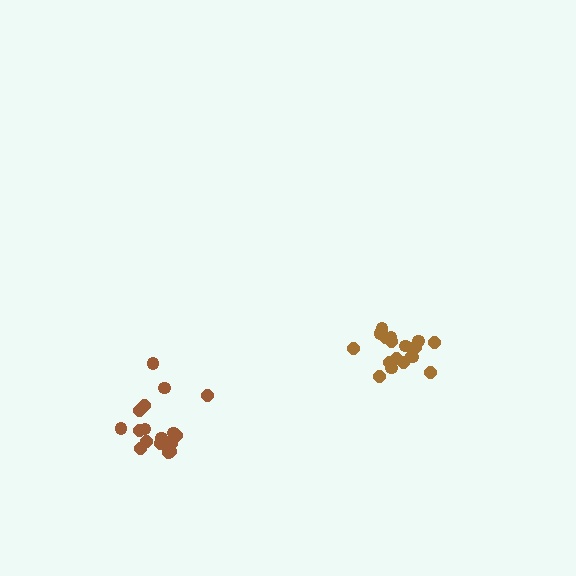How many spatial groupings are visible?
There are 2 spatial groupings.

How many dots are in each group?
Group 1: 19 dots, Group 2: 18 dots (37 total).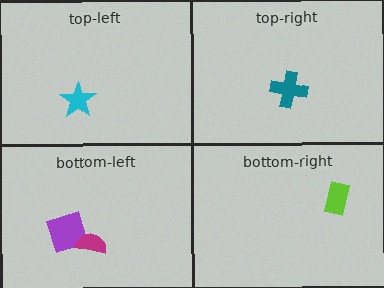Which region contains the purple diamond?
The bottom-left region.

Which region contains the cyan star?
The top-left region.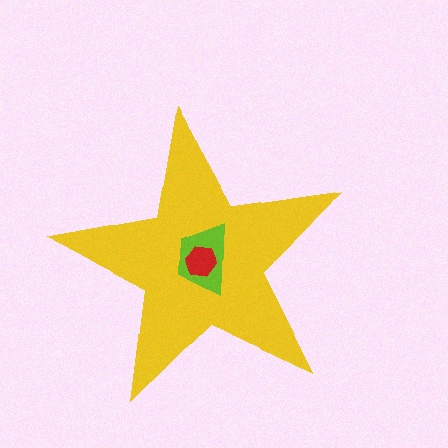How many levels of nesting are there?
3.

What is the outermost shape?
The yellow star.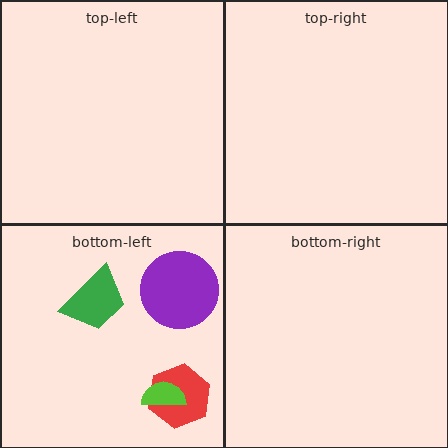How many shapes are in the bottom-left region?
4.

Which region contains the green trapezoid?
The bottom-left region.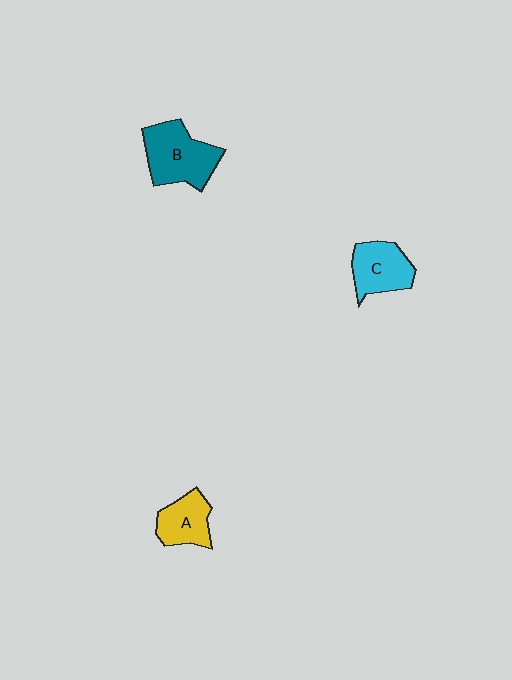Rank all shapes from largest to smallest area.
From largest to smallest: B (teal), C (cyan), A (yellow).